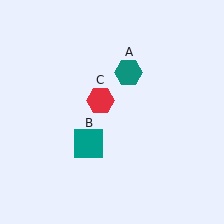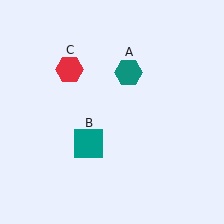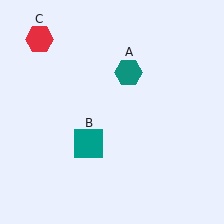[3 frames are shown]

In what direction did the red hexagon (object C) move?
The red hexagon (object C) moved up and to the left.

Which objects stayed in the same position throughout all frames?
Teal hexagon (object A) and teal square (object B) remained stationary.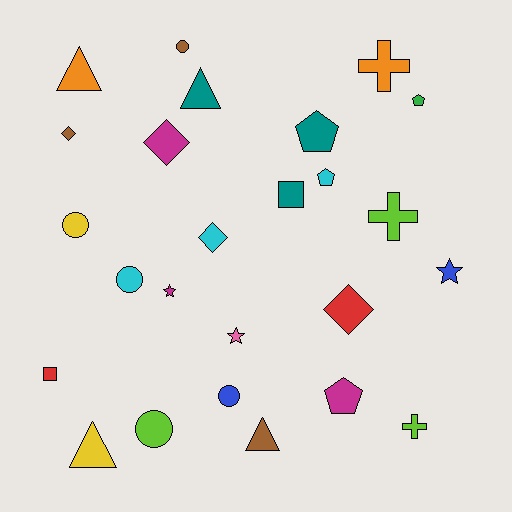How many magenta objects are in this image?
There are 3 magenta objects.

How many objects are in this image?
There are 25 objects.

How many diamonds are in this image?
There are 4 diamonds.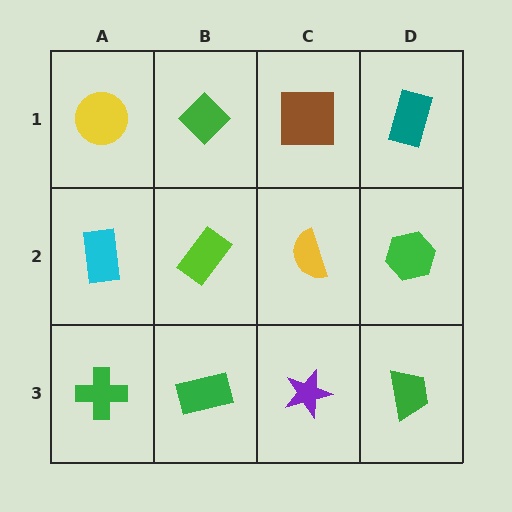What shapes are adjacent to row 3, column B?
A lime rectangle (row 2, column B), a green cross (row 3, column A), a purple star (row 3, column C).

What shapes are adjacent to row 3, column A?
A cyan rectangle (row 2, column A), a green rectangle (row 3, column B).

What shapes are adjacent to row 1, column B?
A lime rectangle (row 2, column B), a yellow circle (row 1, column A), a brown square (row 1, column C).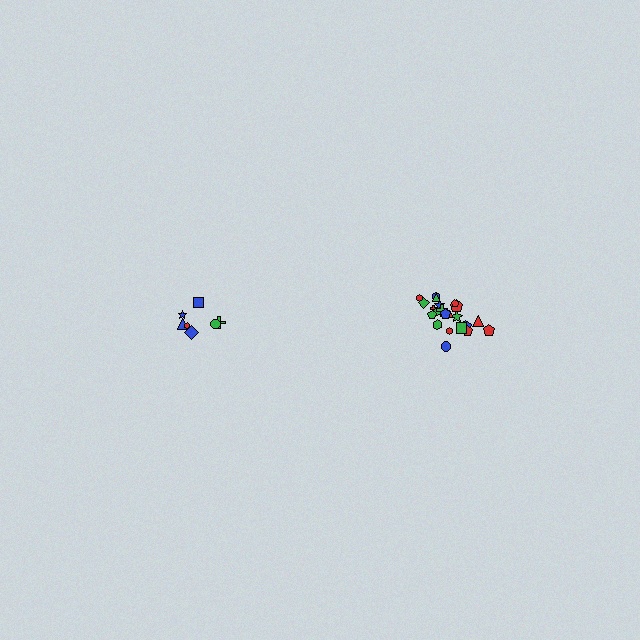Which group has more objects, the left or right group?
The right group.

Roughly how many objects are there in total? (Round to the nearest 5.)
Roughly 30 objects in total.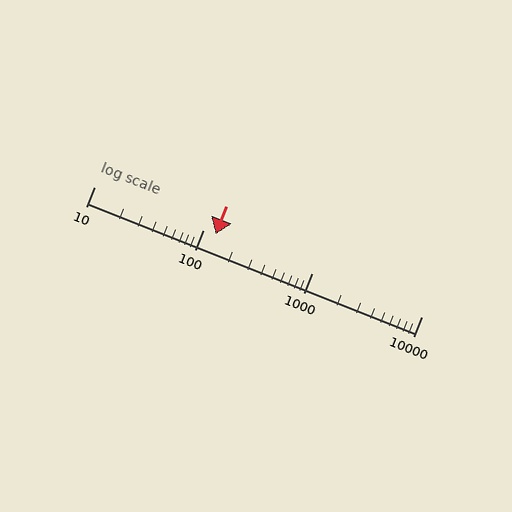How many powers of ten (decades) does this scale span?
The scale spans 3 decades, from 10 to 10000.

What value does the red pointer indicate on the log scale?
The pointer indicates approximately 130.